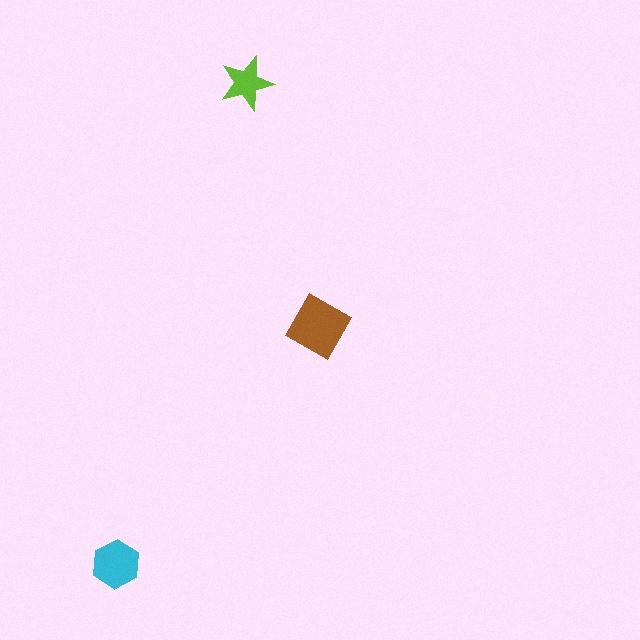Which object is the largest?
The brown diamond.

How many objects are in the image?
There are 3 objects in the image.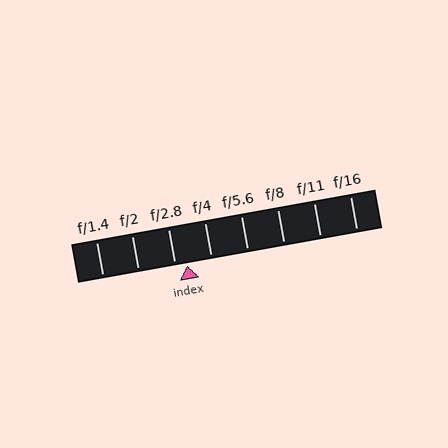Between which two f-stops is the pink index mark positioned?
The index mark is between f/2.8 and f/4.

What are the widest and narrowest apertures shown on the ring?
The widest aperture shown is f/1.4 and the narrowest is f/16.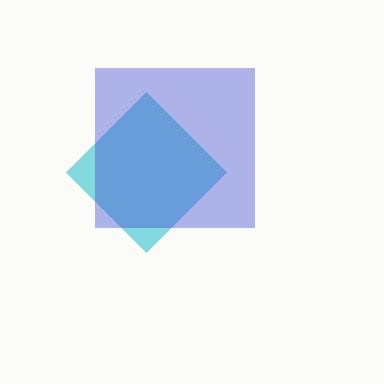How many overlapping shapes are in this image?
There are 2 overlapping shapes in the image.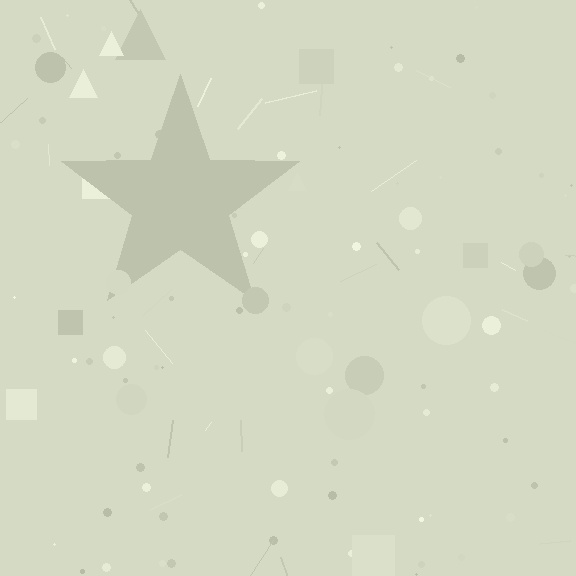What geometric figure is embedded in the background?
A star is embedded in the background.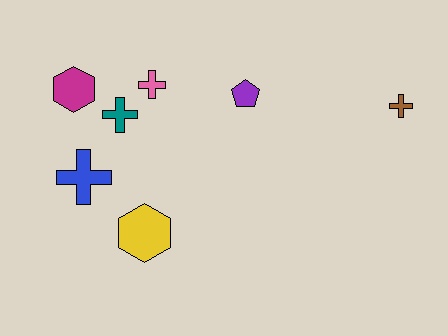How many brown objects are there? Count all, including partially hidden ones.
There is 1 brown object.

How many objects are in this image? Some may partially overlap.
There are 7 objects.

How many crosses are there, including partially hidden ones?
There are 4 crosses.